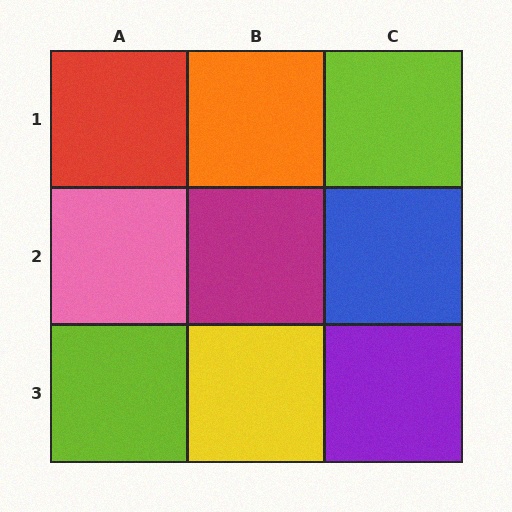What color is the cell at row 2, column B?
Magenta.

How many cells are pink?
1 cell is pink.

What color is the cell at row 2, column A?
Pink.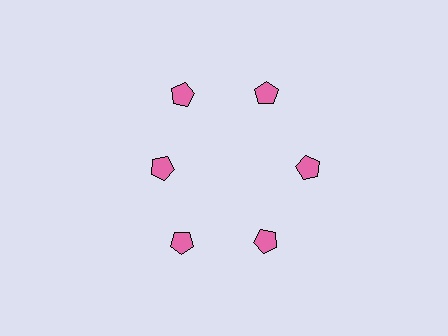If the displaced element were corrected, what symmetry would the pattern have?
It would have 6-fold rotational symmetry — the pattern would map onto itself every 60 degrees.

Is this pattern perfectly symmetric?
No. The 6 pink pentagons are arranged in a ring, but one element near the 9 o'clock position is pulled inward toward the center, breaking the 6-fold rotational symmetry.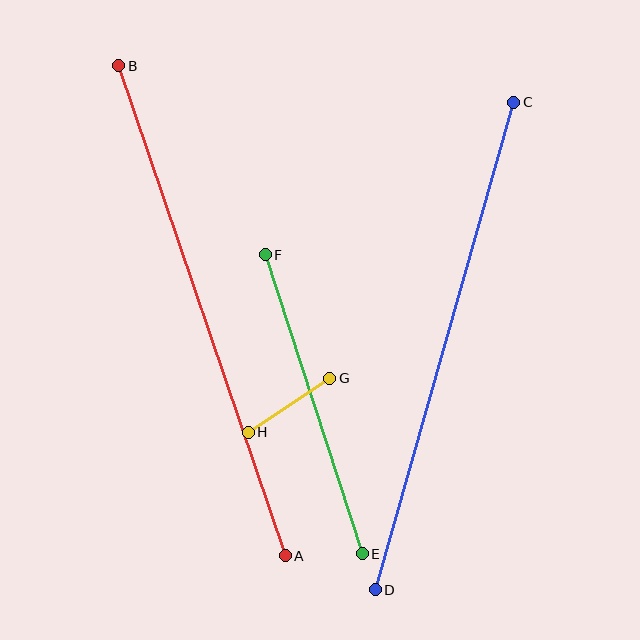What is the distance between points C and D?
The distance is approximately 507 pixels.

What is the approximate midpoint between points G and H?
The midpoint is at approximately (289, 405) pixels.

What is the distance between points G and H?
The distance is approximately 98 pixels.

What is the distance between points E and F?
The distance is approximately 315 pixels.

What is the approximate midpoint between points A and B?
The midpoint is at approximately (202, 311) pixels.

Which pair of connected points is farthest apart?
Points A and B are farthest apart.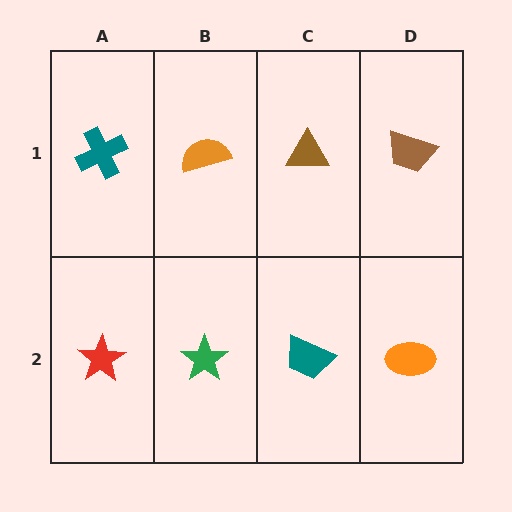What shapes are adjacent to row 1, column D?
An orange ellipse (row 2, column D), a brown triangle (row 1, column C).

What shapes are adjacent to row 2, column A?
A teal cross (row 1, column A), a green star (row 2, column B).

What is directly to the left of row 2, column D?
A teal trapezoid.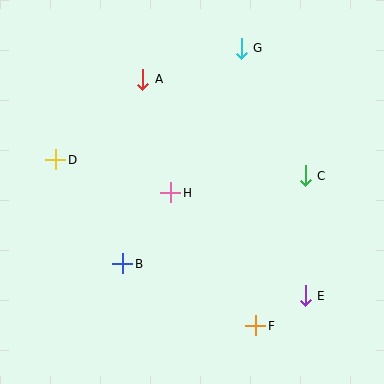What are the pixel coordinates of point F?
Point F is at (256, 326).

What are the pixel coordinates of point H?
Point H is at (171, 193).